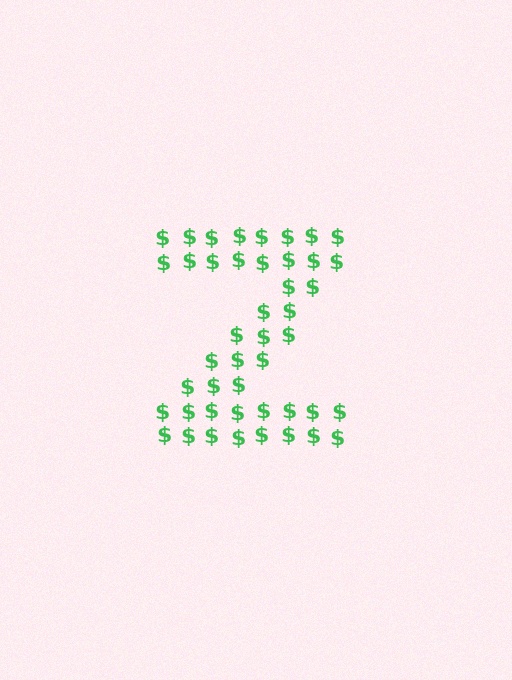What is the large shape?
The large shape is the letter Z.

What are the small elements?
The small elements are dollar signs.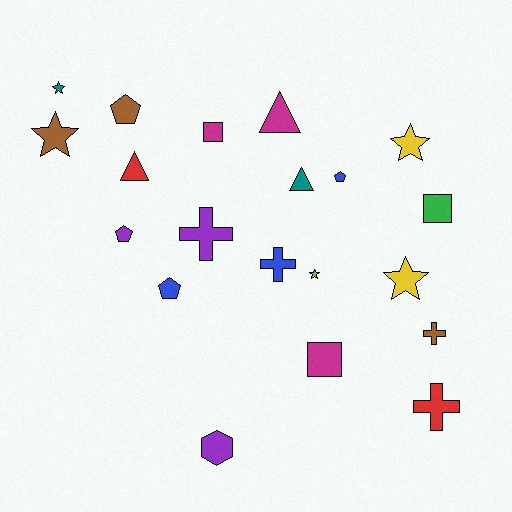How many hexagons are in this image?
There is 1 hexagon.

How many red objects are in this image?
There are 2 red objects.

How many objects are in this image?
There are 20 objects.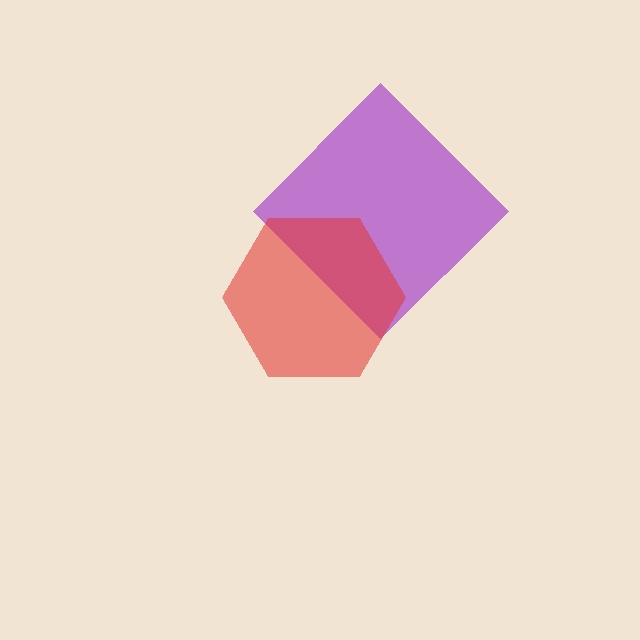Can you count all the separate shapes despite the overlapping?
Yes, there are 2 separate shapes.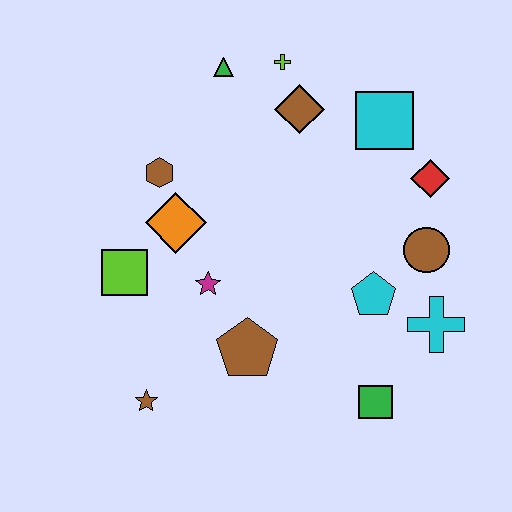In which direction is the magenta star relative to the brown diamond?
The magenta star is below the brown diamond.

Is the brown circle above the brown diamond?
No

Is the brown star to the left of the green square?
Yes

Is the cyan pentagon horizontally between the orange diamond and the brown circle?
Yes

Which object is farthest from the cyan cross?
The green triangle is farthest from the cyan cross.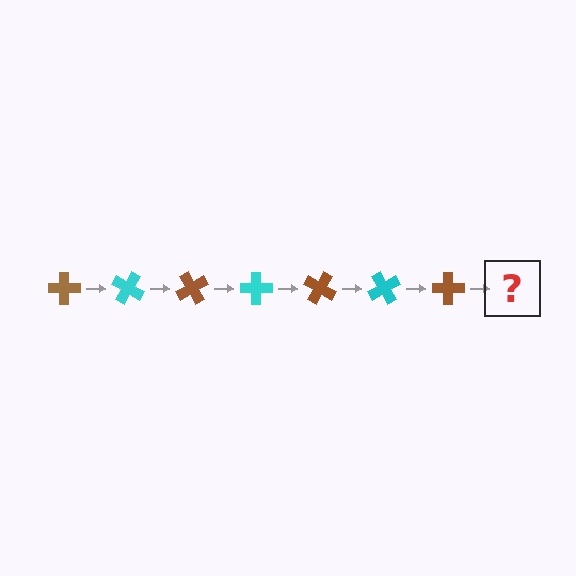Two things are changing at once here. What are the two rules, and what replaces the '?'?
The two rules are that it rotates 30 degrees each step and the color cycles through brown and cyan. The '?' should be a cyan cross, rotated 210 degrees from the start.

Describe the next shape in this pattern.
It should be a cyan cross, rotated 210 degrees from the start.